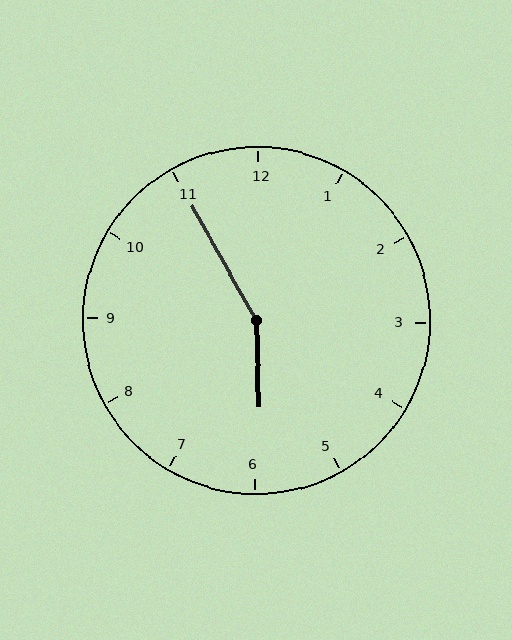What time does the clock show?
5:55.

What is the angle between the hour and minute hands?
Approximately 152 degrees.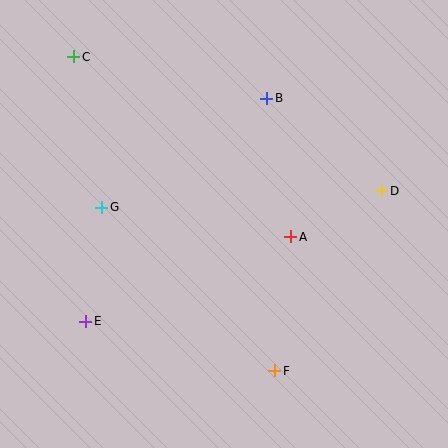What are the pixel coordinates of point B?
Point B is at (267, 98).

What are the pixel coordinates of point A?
Point A is at (291, 237).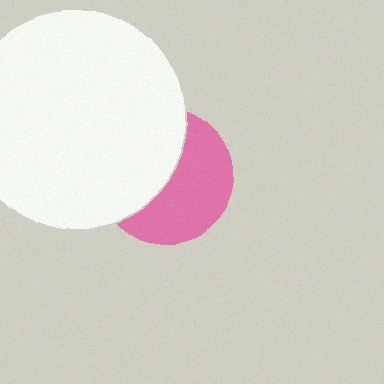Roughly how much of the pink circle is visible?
About half of it is visible (roughly 52%).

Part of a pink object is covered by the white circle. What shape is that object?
It is a circle.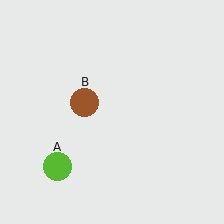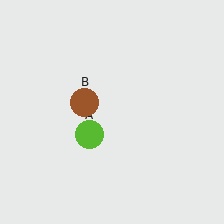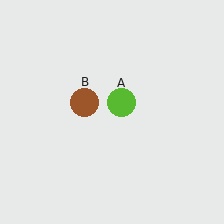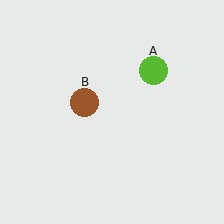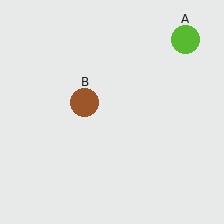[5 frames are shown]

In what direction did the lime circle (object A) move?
The lime circle (object A) moved up and to the right.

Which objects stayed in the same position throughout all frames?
Brown circle (object B) remained stationary.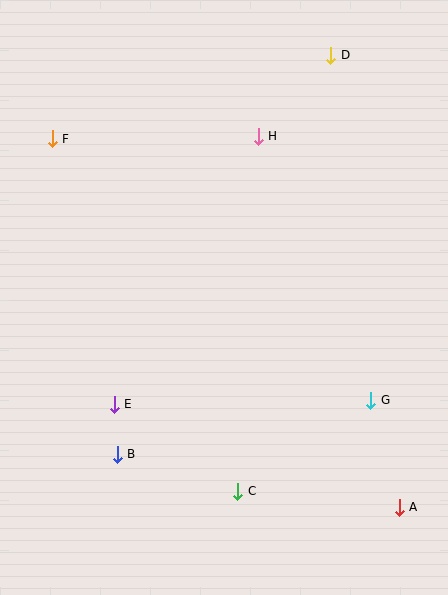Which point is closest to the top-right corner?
Point D is closest to the top-right corner.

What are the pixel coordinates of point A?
Point A is at (399, 507).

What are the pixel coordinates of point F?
Point F is at (52, 139).